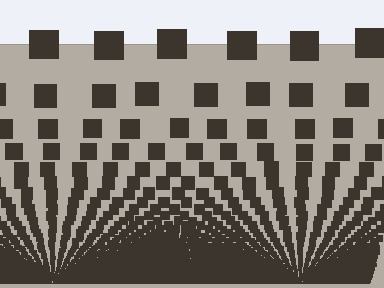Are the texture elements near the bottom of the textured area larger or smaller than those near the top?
Smaller. The gradient is inverted — elements near the bottom are smaller and denser.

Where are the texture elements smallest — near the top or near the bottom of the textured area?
Near the bottom.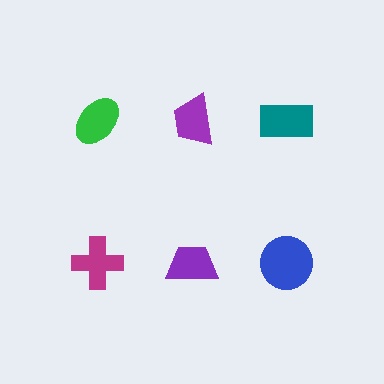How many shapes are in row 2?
3 shapes.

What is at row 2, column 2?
A purple trapezoid.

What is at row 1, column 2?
A purple trapezoid.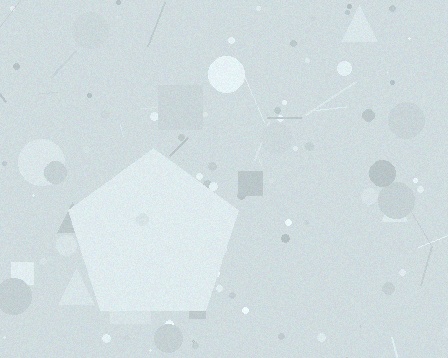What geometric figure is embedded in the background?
A pentagon is embedded in the background.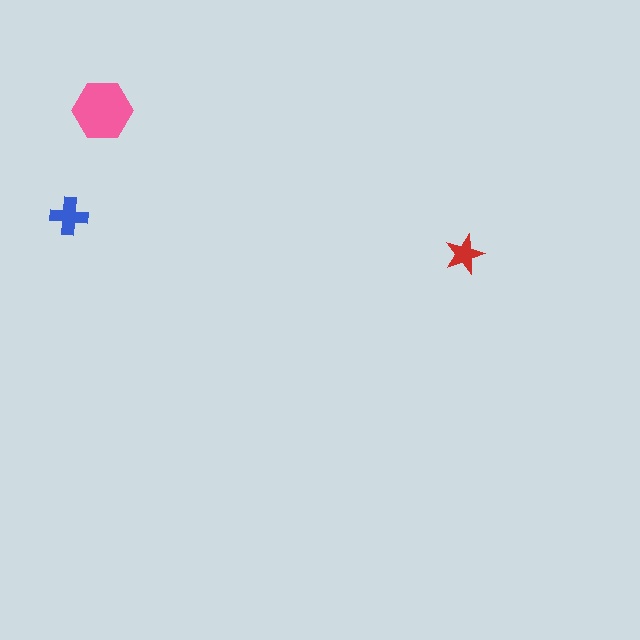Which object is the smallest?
The red star.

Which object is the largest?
The pink hexagon.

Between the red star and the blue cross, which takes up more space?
The blue cross.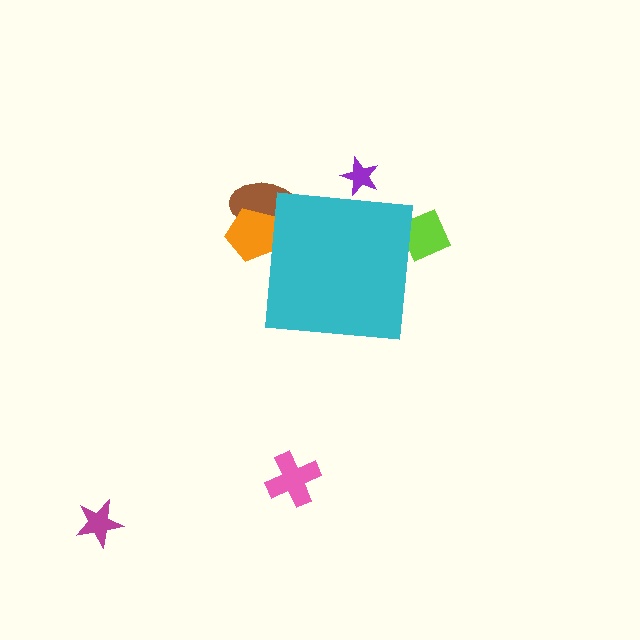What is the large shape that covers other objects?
A cyan square.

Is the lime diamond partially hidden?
Yes, the lime diamond is partially hidden behind the cyan square.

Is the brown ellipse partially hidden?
Yes, the brown ellipse is partially hidden behind the cyan square.